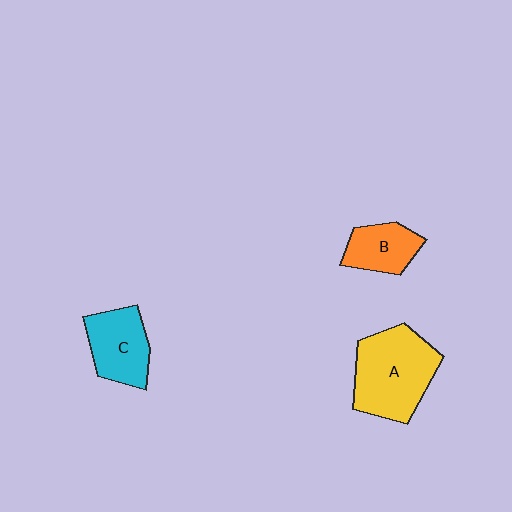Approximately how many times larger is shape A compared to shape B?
Approximately 2.0 times.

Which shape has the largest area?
Shape A (yellow).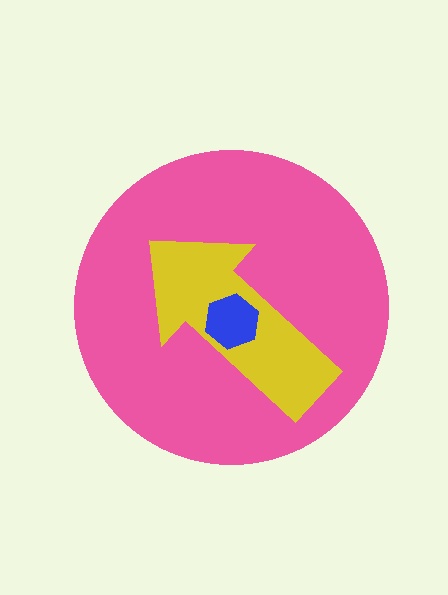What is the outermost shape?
The pink circle.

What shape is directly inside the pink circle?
The yellow arrow.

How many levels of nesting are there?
3.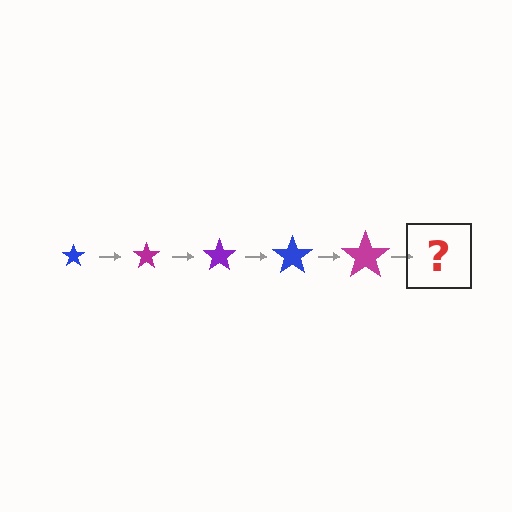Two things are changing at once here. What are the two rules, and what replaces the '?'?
The two rules are that the star grows larger each step and the color cycles through blue, magenta, and purple. The '?' should be a purple star, larger than the previous one.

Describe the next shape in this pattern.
It should be a purple star, larger than the previous one.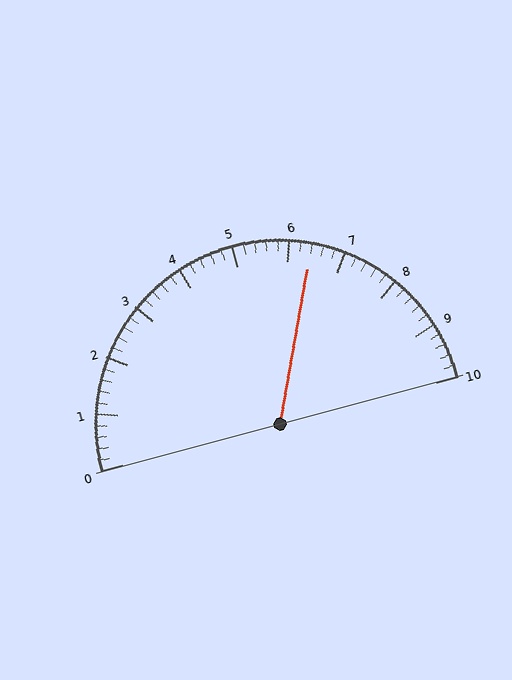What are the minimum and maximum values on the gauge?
The gauge ranges from 0 to 10.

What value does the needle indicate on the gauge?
The needle indicates approximately 6.4.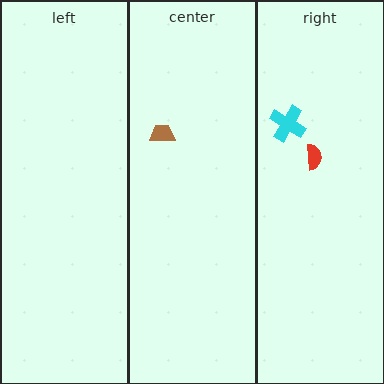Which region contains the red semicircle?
The right region.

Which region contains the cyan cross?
The right region.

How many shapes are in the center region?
1.